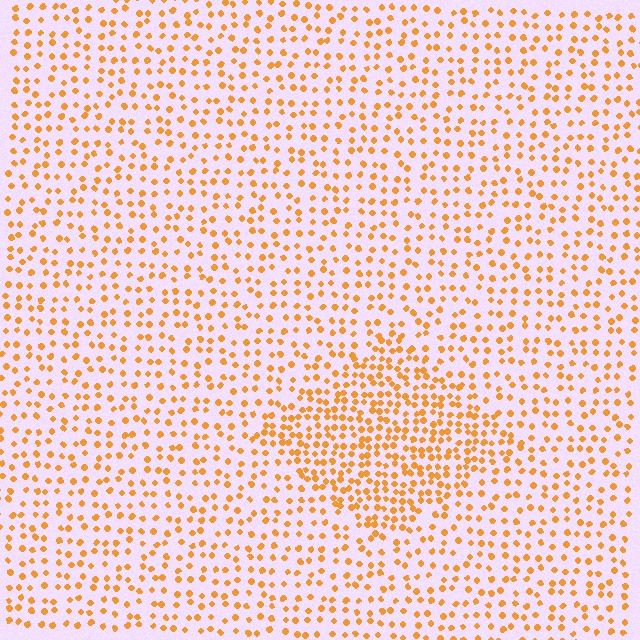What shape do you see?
I see a diamond.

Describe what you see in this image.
The image contains small orange elements arranged at two different densities. A diamond-shaped region is visible where the elements are more densely packed than the surrounding area.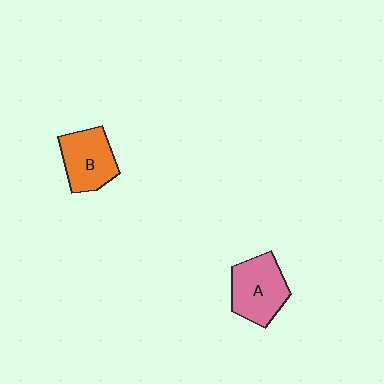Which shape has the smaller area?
Shape B (orange).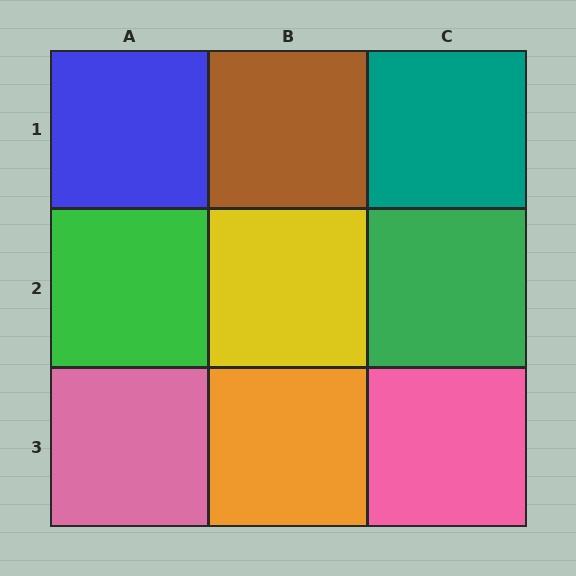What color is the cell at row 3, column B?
Orange.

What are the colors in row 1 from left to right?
Blue, brown, teal.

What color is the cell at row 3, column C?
Pink.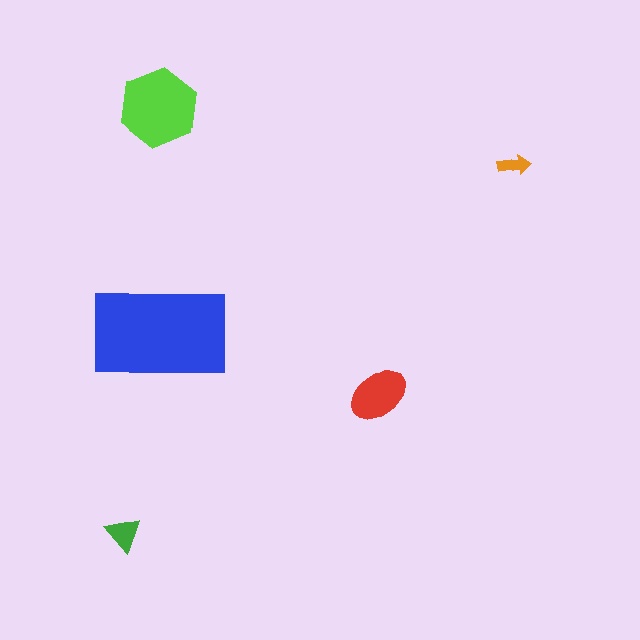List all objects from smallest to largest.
The orange arrow, the green triangle, the red ellipse, the lime hexagon, the blue rectangle.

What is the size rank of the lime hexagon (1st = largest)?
2nd.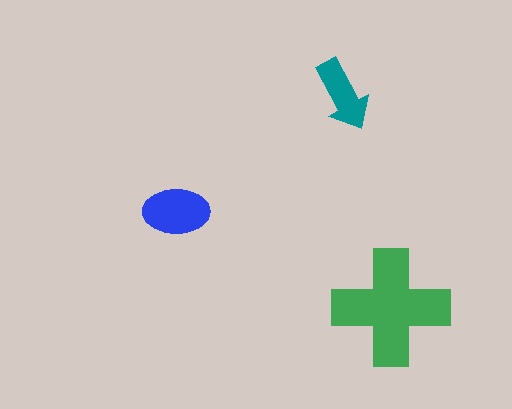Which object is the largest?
The green cross.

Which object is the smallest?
The teal arrow.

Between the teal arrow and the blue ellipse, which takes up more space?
The blue ellipse.